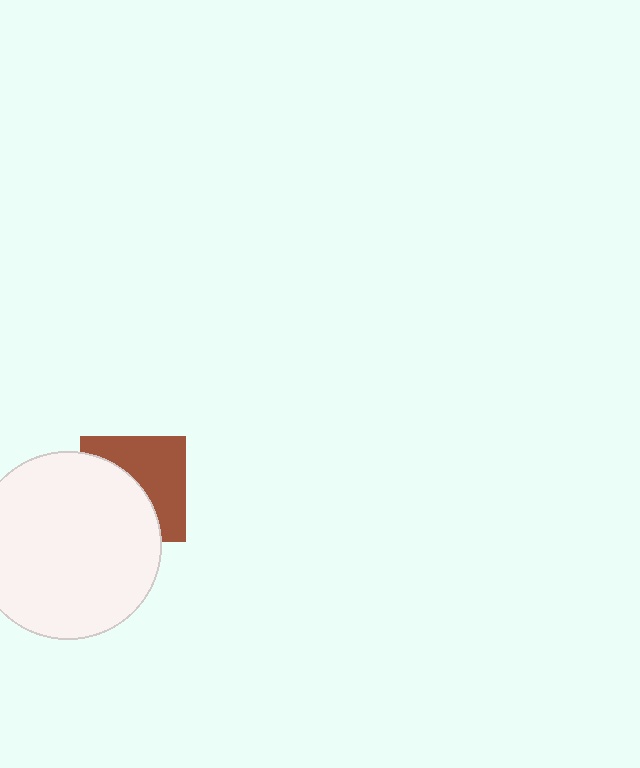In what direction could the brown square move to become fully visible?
The brown square could move toward the upper-right. That would shift it out from behind the white circle entirely.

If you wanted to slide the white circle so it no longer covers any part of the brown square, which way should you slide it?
Slide it toward the lower-left — that is the most direct way to separate the two shapes.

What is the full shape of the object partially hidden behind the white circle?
The partially hidden object is a brown square.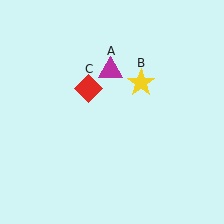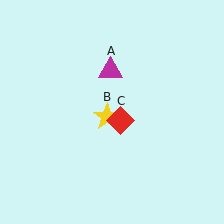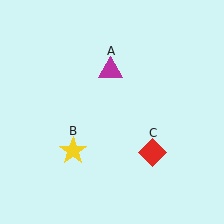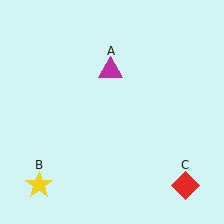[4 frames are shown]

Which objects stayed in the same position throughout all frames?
Magenta triangle (object A) remained stationary.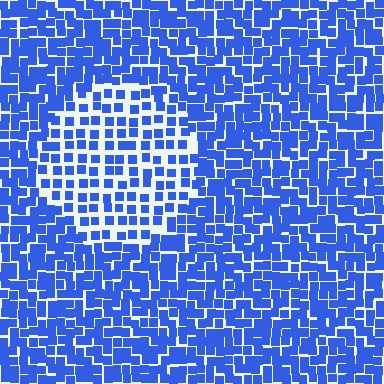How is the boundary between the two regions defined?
The boundary is defined by a change in element density (approximately 1.8x ratio). All elements are the same color, size, and shape.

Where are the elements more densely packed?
The elements are more densely packed outside the circle boundary.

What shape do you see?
I see a circle.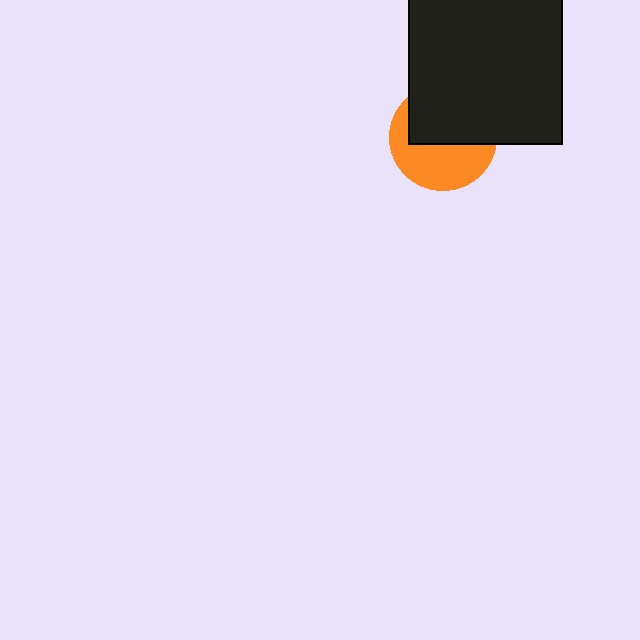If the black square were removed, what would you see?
You would see the complete orange circle.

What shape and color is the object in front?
The object in front is a black square.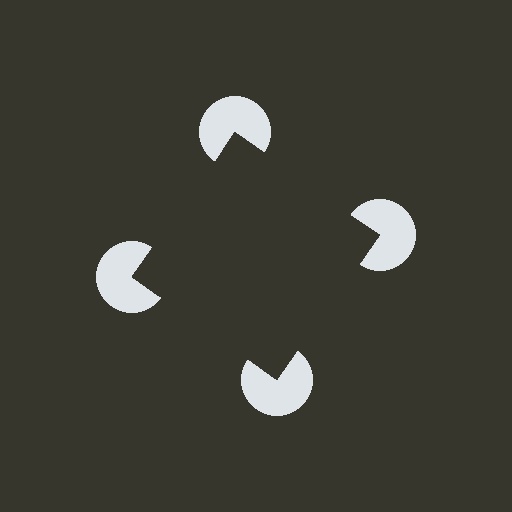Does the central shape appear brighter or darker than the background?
It typically appears slightly darker than the background, even though no actual brightness change is drawn.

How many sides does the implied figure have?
4 sides.